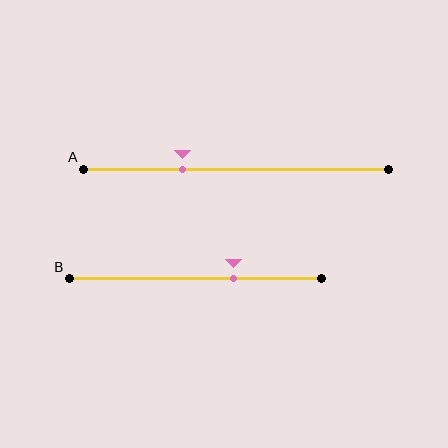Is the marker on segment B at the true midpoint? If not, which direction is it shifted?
No, the marker on segment B is shifted to the right by about 15% of the segment length.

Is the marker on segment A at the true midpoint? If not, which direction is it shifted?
No, the marker on segment A is shifted to the left by about 17% of the segment length.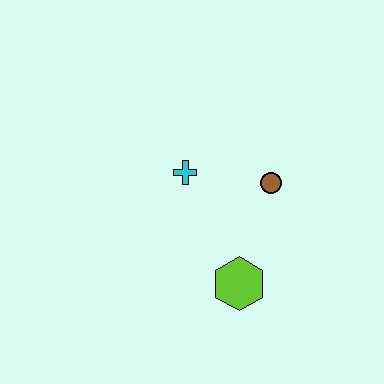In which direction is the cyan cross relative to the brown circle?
The cyan cross is to the left of the brown circle.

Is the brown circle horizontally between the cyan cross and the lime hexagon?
No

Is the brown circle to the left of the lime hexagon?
No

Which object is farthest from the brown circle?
The lime hexagon is farthest from the brown circle.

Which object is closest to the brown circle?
The cyan cross is closest to the brown circle.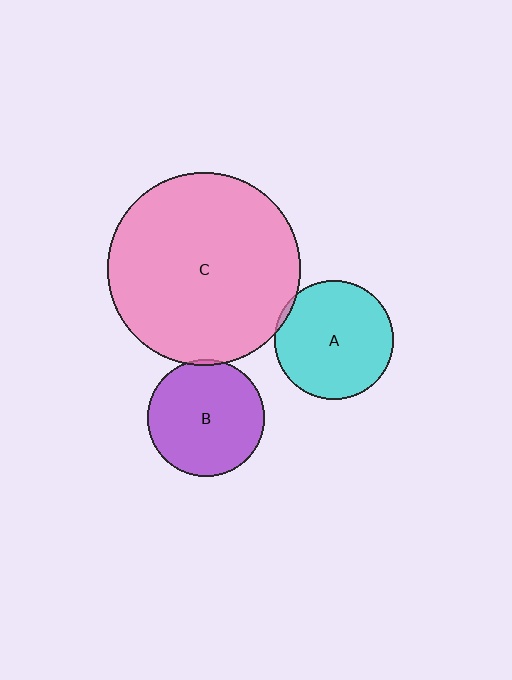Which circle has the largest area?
Circle C (pink).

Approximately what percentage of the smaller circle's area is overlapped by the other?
Approximately 5%.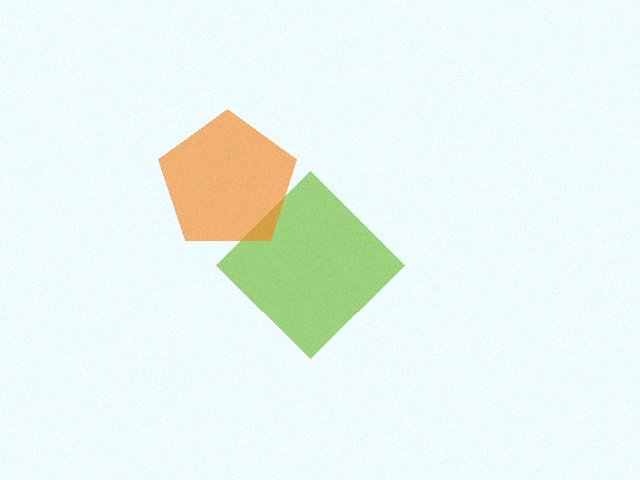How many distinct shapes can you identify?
There are 2 distinct shapes: a lime diamond, an orange pentagon.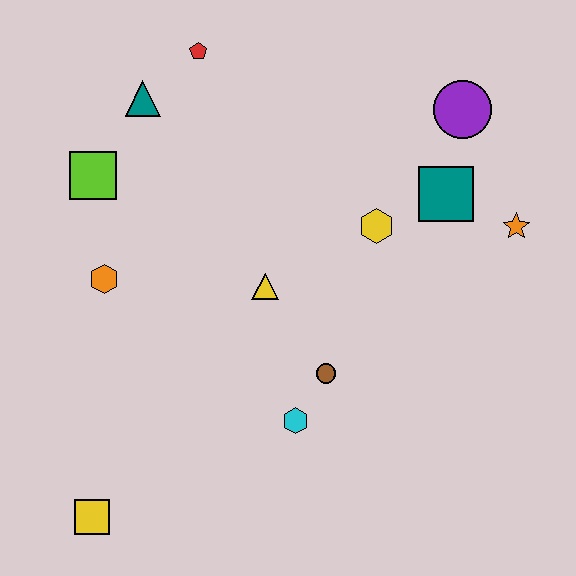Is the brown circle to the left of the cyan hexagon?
No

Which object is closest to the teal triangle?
The red pentagon is closest to the teal triangle.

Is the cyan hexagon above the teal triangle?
No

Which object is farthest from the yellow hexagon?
The yellow square is farthest from the yellow hexagon.